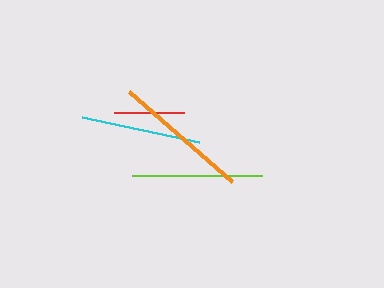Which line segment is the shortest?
The red line is the shortest at approximately 70 pixels.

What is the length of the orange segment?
The orange segment is approximately 137 pixels long.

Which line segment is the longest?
The orange line is the longest at approximately 137 pixels.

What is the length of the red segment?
The red segment is approximately 70 pixels long.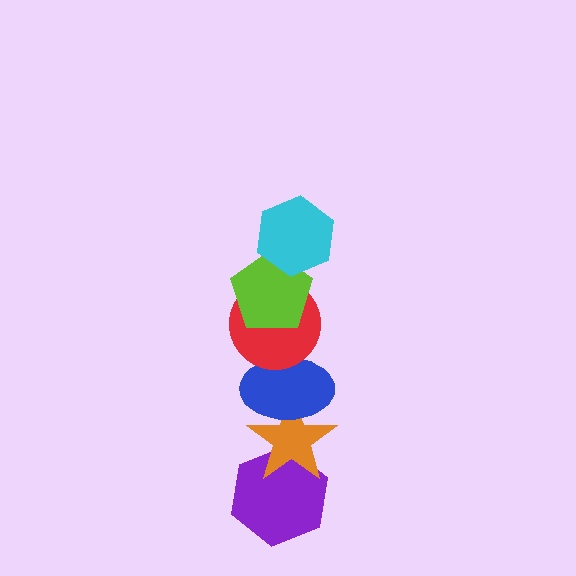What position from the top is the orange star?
The orange star is 5th from the top.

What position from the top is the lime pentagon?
The lime pentagon is 2nd from the top.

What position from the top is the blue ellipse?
The blue ellipse is 4th from the top.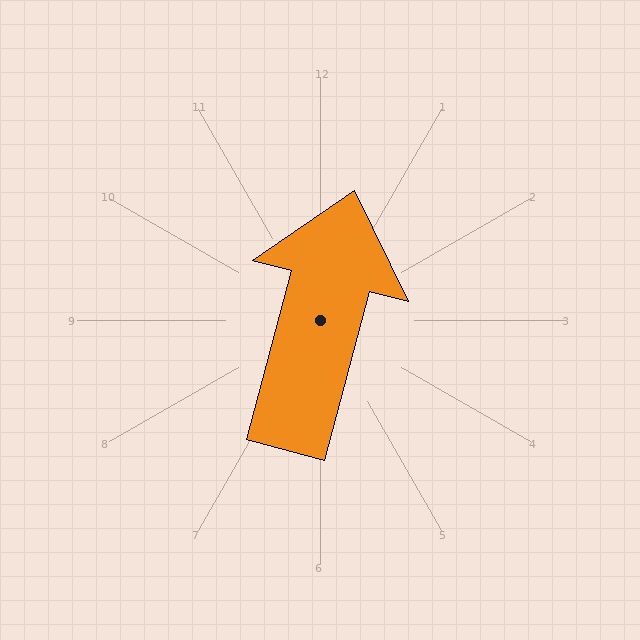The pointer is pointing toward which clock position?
Roughly 12 o'clock.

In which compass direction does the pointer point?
North.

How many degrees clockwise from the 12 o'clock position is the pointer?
Approximately 15 degrees.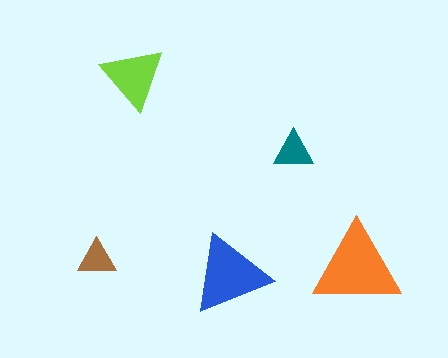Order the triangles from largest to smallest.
the orange one, the blue one, the lime one, the teal one, the brown one.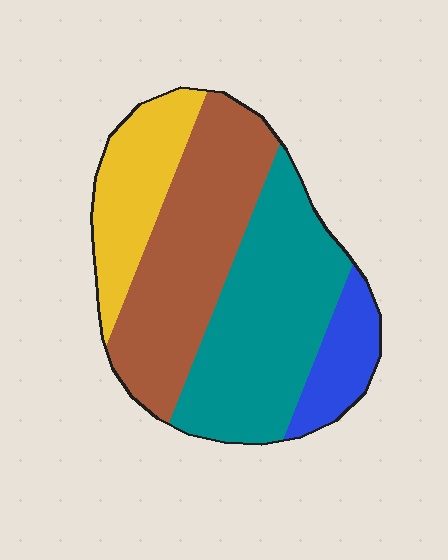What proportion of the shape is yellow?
Yellow covers 18% of the shape.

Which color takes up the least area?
Blue, at roughly 10%.